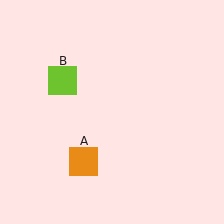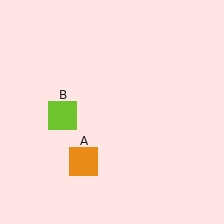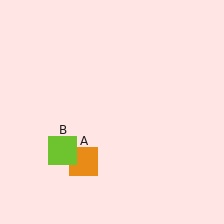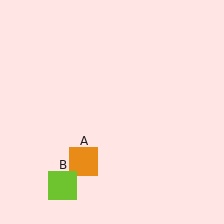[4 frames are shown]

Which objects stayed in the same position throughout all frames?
Orange square (object A) remained stationary.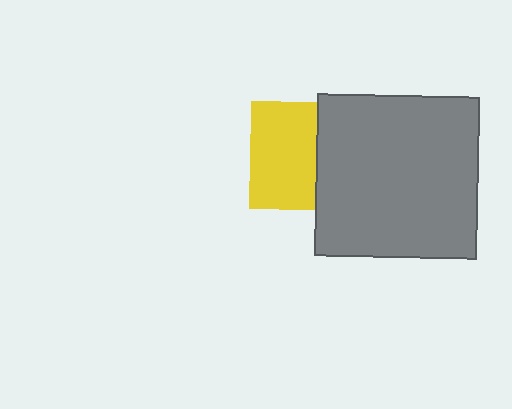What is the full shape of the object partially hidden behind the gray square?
The partially hidden object is a yellow square.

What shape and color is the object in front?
The object in front is a gray square.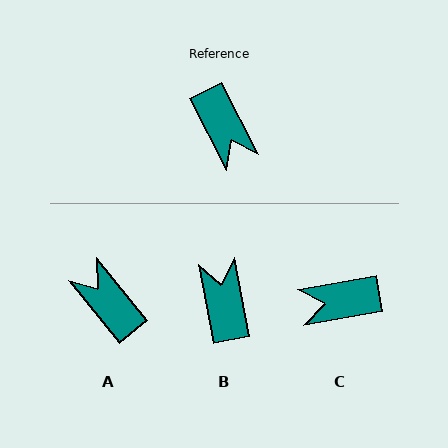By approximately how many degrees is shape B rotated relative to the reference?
Approximately 163 degrees counter-clockwise.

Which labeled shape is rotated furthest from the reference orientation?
A, about 168 degrees away.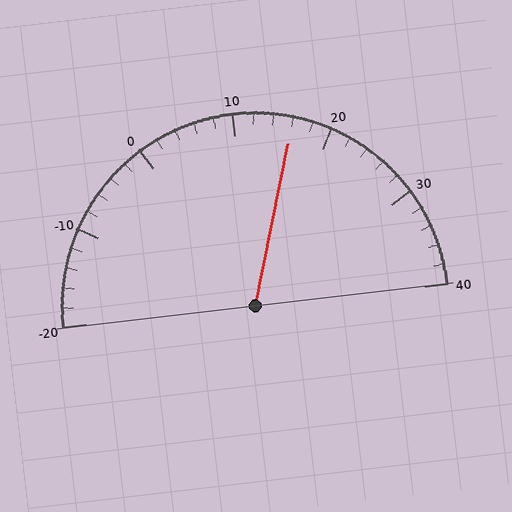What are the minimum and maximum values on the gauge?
The gauge ranges from -20 to 40.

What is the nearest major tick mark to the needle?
The nearest major tick mark is 20.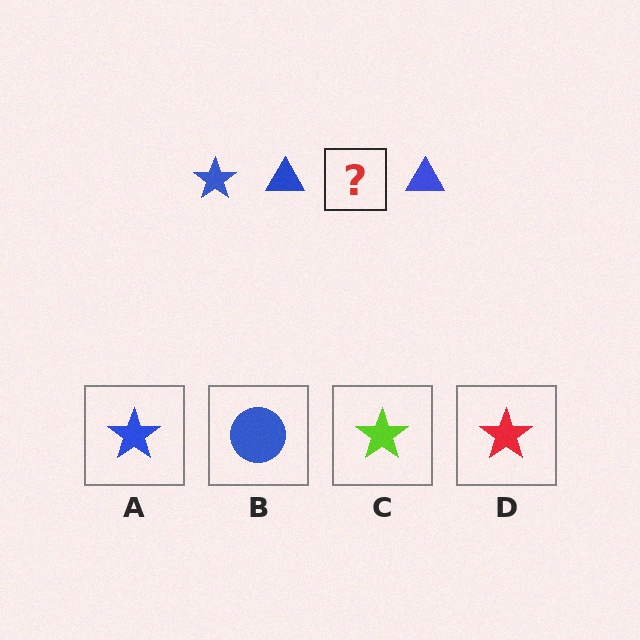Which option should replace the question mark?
Option A.